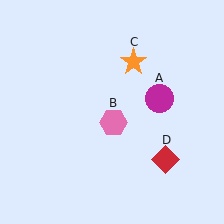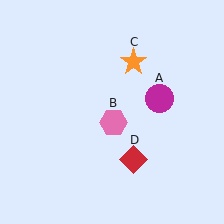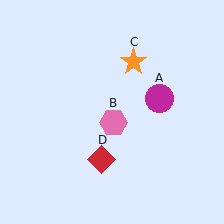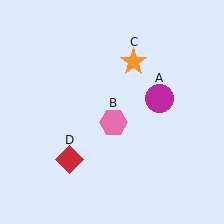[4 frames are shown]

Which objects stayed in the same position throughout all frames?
Magenta circle (object A) and pink hexagon (object B) and orange star (object C) remained stationary.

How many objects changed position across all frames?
1 object changed position: red diamond (object D).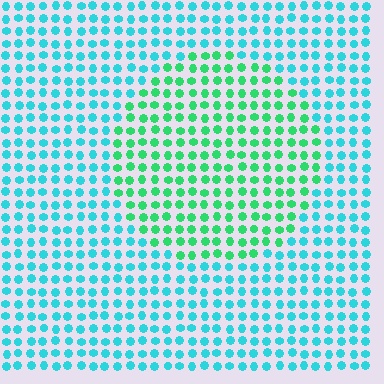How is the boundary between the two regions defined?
The boundary is defined purely by a slight shift in hue (about 41 degrees). Spacing, size, and orientation are identical on both sides.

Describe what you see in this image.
The image is filled with small cyan elements in a uniform arrangement. A circle-shaped region is visible where the elements are tinted to a slightly different hue, forming a subtle color boundary.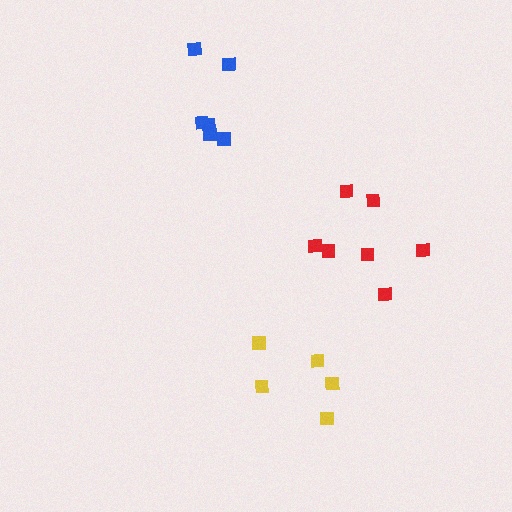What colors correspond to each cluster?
The clusters are colored: red, yellow, blue.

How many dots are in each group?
Group 1: 7 dots, Group 2: 5 dots, Group 3: 6 dots (18 total).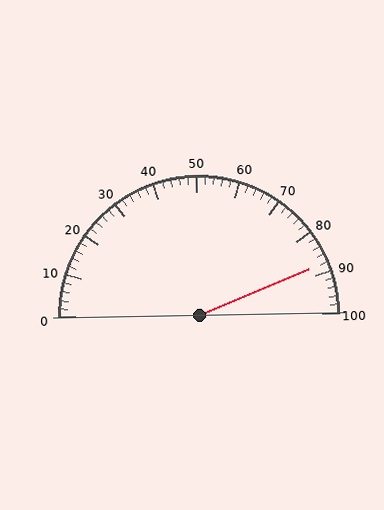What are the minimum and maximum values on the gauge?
The gauge ranges from 0 to 100.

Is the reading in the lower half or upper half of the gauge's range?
The reading is in the upper half of the range (0 to 100).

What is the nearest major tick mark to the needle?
The nearest major tick mark is 90.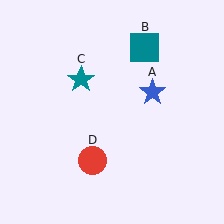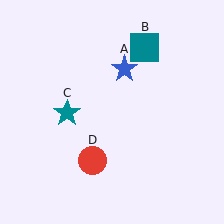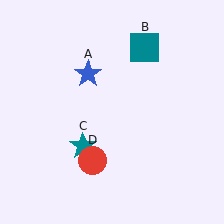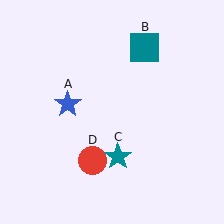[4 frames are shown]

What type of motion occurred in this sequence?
The blue star (object A), teal star (object C) rotated counterclockwise around the center of the scene.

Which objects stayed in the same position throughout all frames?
Teal square (object B) and red circle (object D) remained stationary.